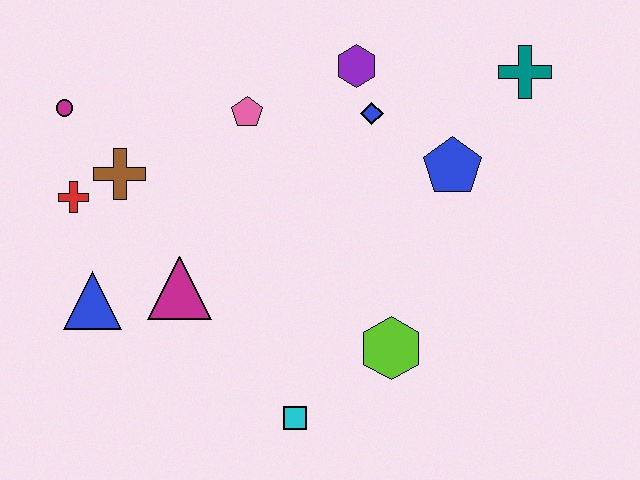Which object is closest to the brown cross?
The red cross is closest to the brown cross.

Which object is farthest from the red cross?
The teal cross is farthest from the red cross.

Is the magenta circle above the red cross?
Yes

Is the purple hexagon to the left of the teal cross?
Yes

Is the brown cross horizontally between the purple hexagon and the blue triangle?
Yes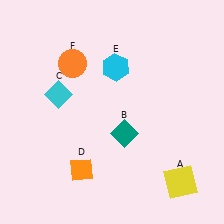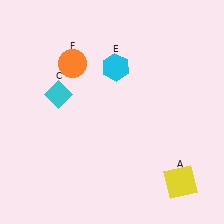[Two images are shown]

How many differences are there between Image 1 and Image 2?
There are 2 differences between the two images.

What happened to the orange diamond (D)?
The orange diamond (D) was removed in Image 2. It was in the bottom-left area of Image 1.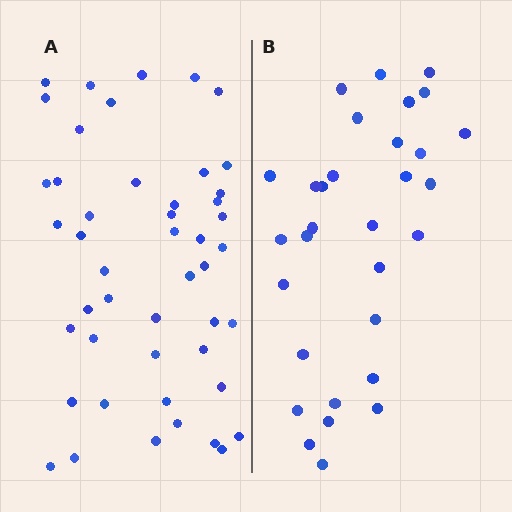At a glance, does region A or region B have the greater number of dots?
Region A (the left region) has more dots.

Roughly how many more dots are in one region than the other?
Region A has approximately 15 more dots than region B.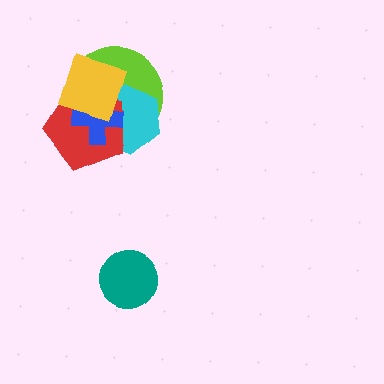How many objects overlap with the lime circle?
4 objects overlap with the lime circle.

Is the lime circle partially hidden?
Yes, it is partially covered by another shape.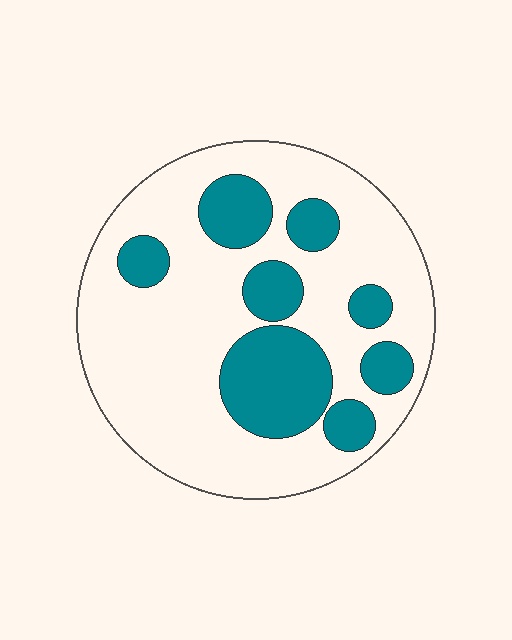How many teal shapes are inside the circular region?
8.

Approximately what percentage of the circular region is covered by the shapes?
Approximately 30%.